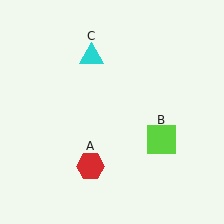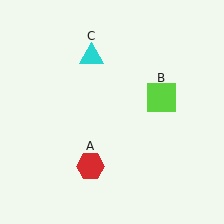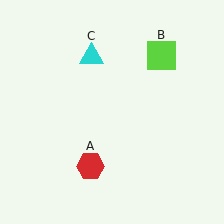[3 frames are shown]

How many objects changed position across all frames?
1 object changed position: lime square (object B).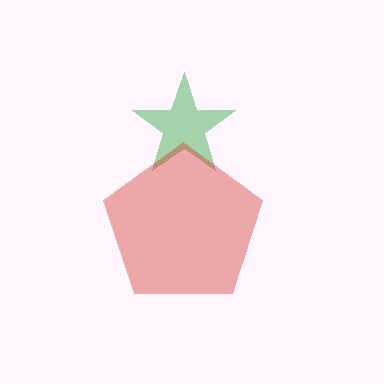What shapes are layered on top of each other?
The layered shapes are: a green star, a red pentagon.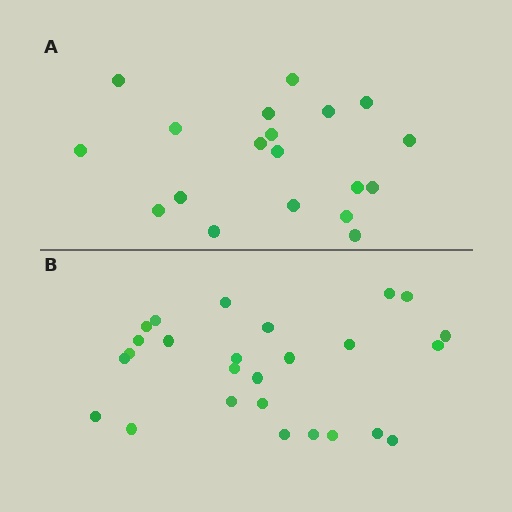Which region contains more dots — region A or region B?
Region B (the bottom region) has more dots.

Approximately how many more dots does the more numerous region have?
Region B has roughly 8 or so more dots than region A.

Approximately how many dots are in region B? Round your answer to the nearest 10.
About 30 dots. (The exact count is 26, which rounds to 30.)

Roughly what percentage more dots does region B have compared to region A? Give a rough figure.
About 35% more.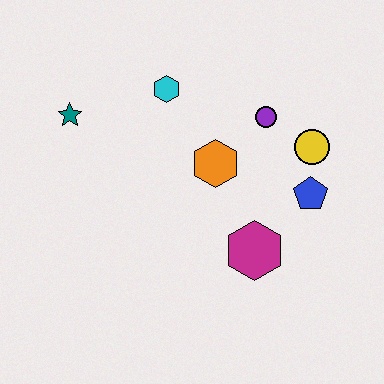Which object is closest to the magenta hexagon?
The blue pentagon is closest to the magenta hexagon.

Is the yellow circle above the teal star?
No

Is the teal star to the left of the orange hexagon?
Yes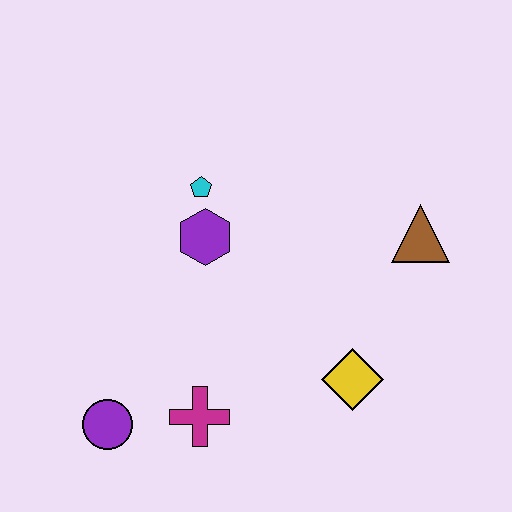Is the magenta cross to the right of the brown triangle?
No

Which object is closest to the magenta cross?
The purple circle is closest to the magenta cross.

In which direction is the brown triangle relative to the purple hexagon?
The brown triangle is to the right of the purple hexagon.